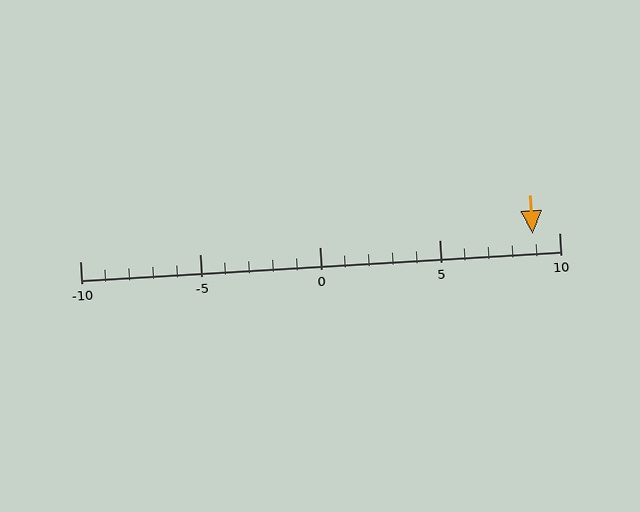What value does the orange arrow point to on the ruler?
The orange arrow points to approximately 9.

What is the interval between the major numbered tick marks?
The major tick marks are spaced 5 units apart.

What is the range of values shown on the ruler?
The ruler shows values from -10 to 10.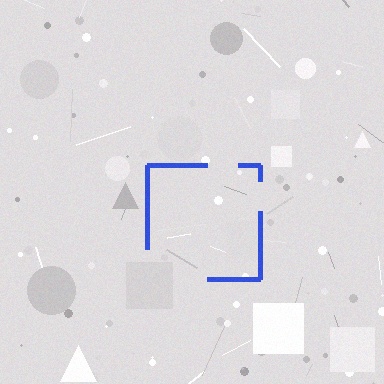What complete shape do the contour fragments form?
The contour fragments form a square.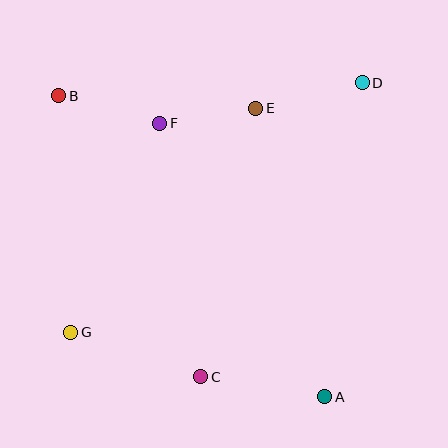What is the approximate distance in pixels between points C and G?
The distance between C and G is approximately 138 pixels.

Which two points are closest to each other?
Points E and F are closest to each other.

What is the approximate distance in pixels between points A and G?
The distance between A and G is approximately 262 pixels.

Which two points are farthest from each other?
Points A and B are farthest from each other.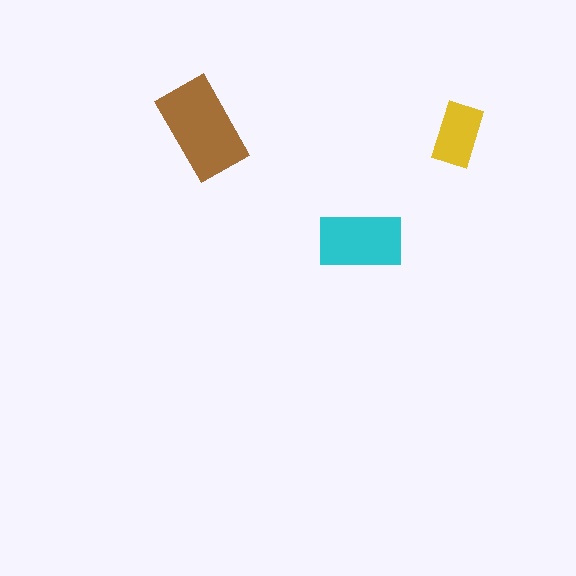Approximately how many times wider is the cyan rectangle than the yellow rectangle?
About 1.5 times wider.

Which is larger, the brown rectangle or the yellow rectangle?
The brown one.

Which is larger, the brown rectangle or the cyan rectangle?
The brown one.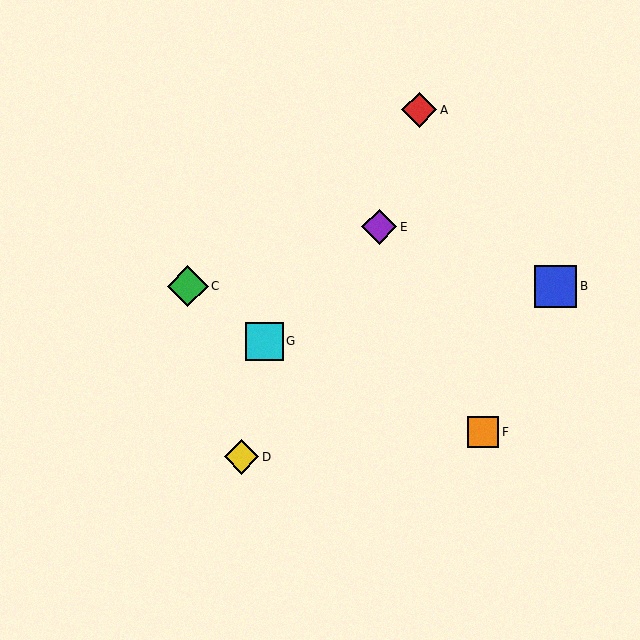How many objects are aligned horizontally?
2 objects (B, C) are aligned horizontally.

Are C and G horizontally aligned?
No, C is at y≈286 and G is at y≈341.